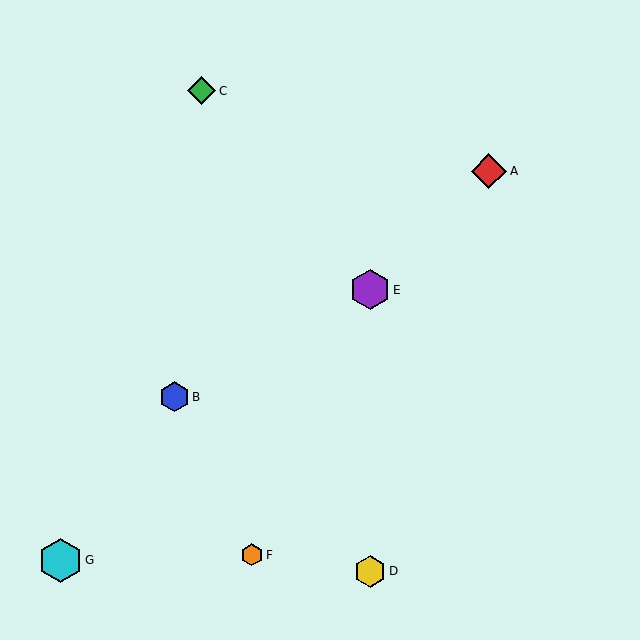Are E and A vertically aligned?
No, E is at x≈370 and A is at x≈489.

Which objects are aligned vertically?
Objects D, E are aligned vertically.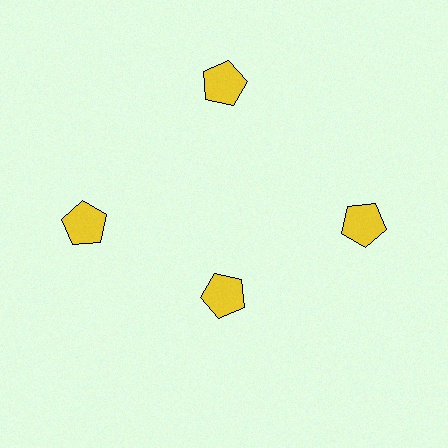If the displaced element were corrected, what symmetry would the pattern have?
It would have 4-fold rotational symmetry — the pattern would map onto itself every 90 degrees.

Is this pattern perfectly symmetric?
No. The 4 yellow pentagons are arranged in a ring, but one element near the 6 o'clock position is pulled inward toward the center, breaking the 4-fold rotational symmetry.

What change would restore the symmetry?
The symmetry would be restored by moving it outward, back onto the ring so that all 4 pentagons sit at equal angles and equal distance from the center.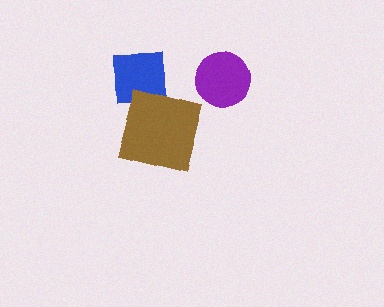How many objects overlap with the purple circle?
0 objects overlap with the purple circle.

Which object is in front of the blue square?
The brown square is in front of the blue square.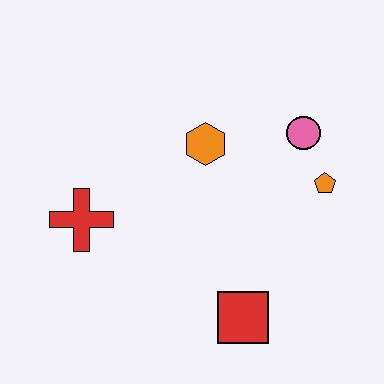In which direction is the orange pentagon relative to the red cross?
The orange pentagon is to the right of the red cross.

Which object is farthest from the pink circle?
The red cross is farthest from the pink circle.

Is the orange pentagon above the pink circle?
No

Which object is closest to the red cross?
The orange hexagon is closest to the red cross.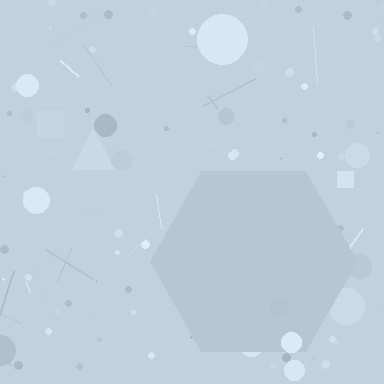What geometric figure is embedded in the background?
A hexagon is embedded in the background.